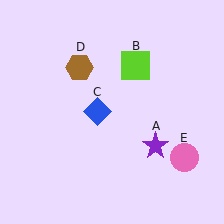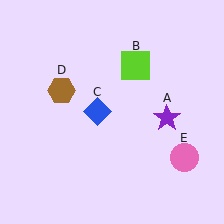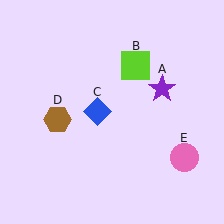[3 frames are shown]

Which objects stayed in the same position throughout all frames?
Lime square (object B) and blue diamond (object C) and pink circle (object E) remained stationary.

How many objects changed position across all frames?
2 objects changed position: purple star (object A), brown hexagon (object D).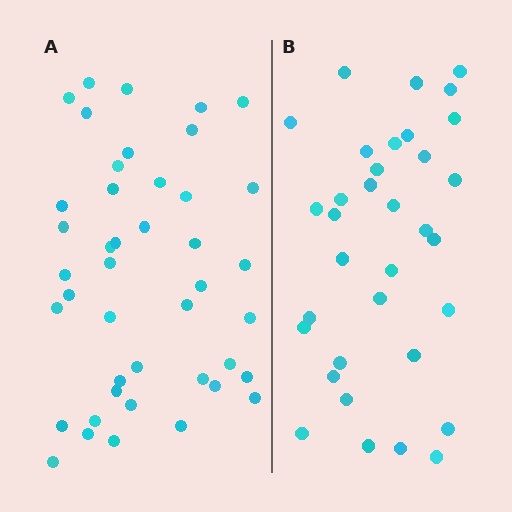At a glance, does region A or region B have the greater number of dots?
Region A (the left region) has more dots.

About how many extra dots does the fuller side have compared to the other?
Region A has roughly 8 or so more dots than region B.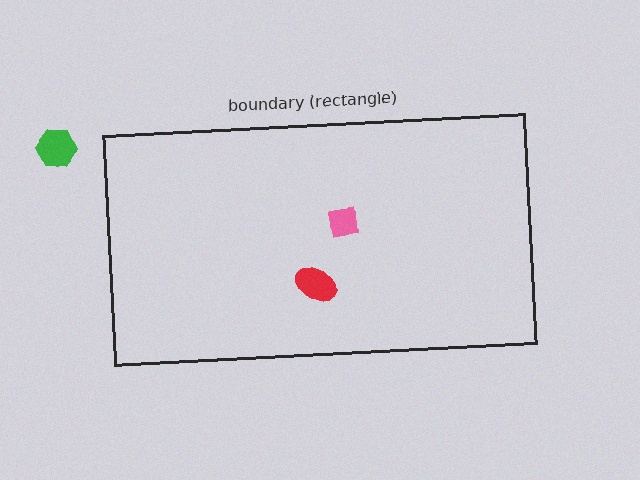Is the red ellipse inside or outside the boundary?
Inside.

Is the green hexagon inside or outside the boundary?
Outside.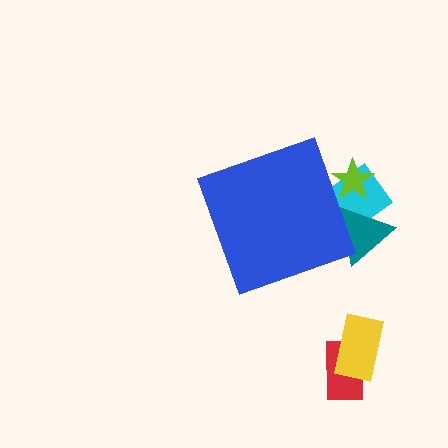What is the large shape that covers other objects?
A blue diamond.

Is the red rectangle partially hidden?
No, the red rectangle is fully visible.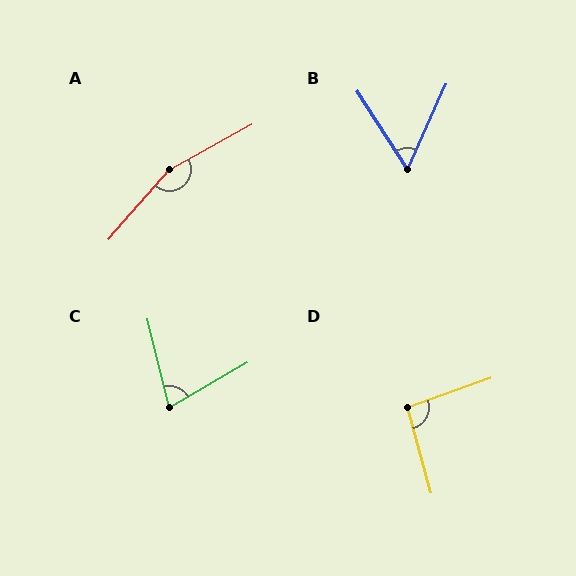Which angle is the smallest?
B, at approximately 57 degrees.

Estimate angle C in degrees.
Approximately 74 degrees.